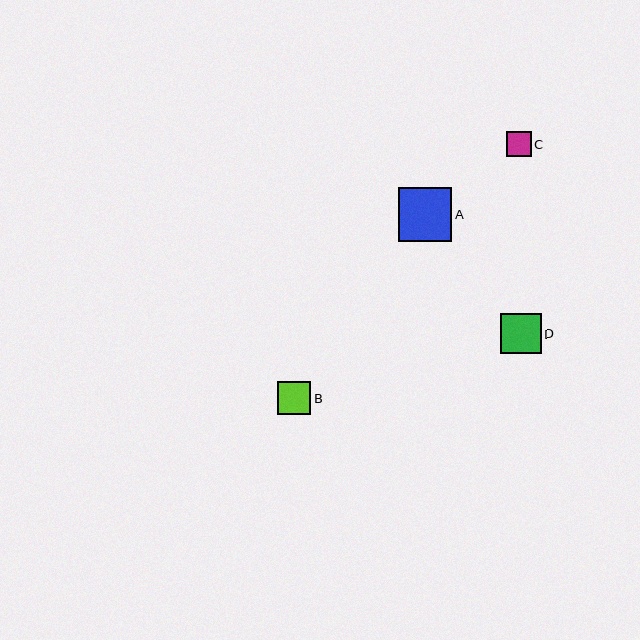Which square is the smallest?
Square C is the smallest with a size of approximately 25 pixels.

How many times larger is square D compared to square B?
Square D is approximately 1.2 times the size of square B.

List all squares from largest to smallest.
From largest to smallest: A, D, B, C.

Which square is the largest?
Square A is the largest with a size of approximately 53 pixels.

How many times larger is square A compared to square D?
Square A is approximately 1.3 times the size of square D.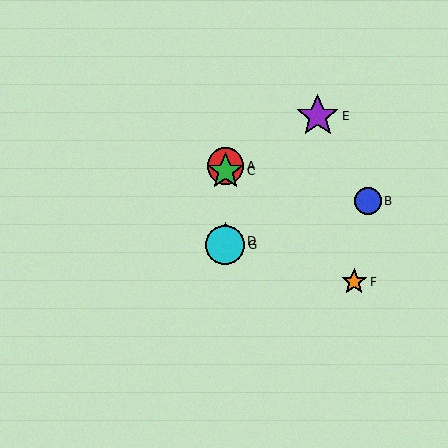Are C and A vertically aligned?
Yes, both are at x≈225.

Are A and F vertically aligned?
No, A is at x≈225 and F is at x≈354.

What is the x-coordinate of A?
Object A is at x≈225.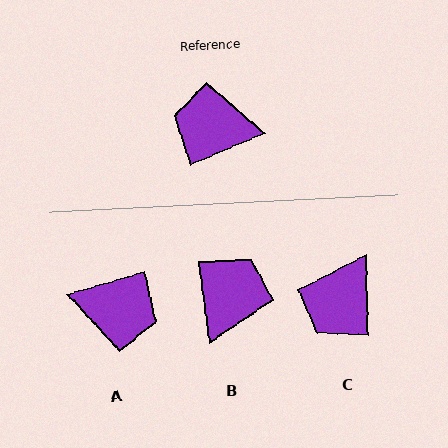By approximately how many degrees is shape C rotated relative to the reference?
Approximately 68 degrees counter-clockwise.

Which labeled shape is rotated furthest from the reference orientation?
A, about 173 degrees away.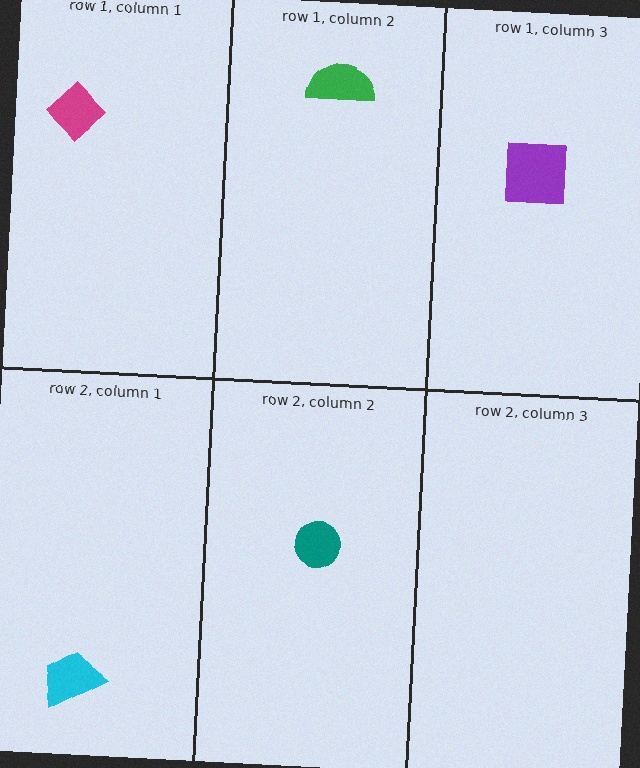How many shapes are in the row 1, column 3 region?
1.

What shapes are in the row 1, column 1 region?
The magenta diamond.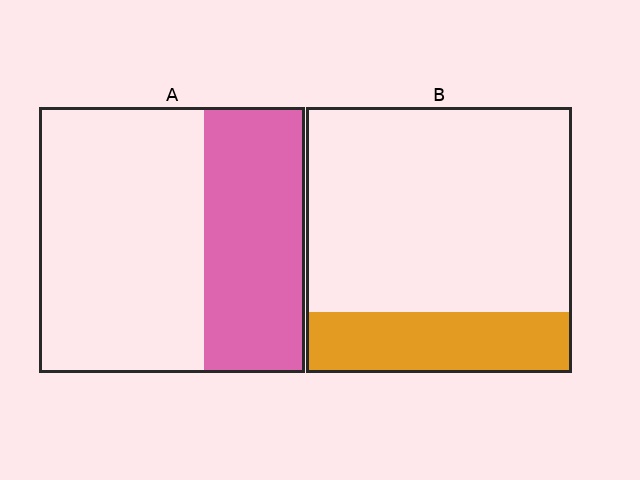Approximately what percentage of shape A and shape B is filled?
A is approximately 40% and B is approximately 25%.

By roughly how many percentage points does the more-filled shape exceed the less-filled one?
By roughly 15 percentage points (A over B).